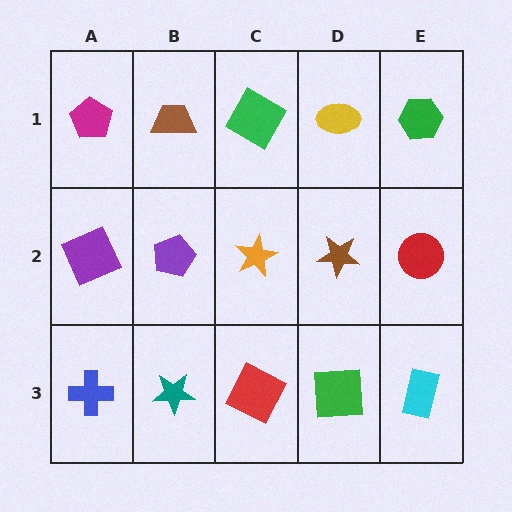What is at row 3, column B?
A teal star.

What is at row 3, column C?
A red square.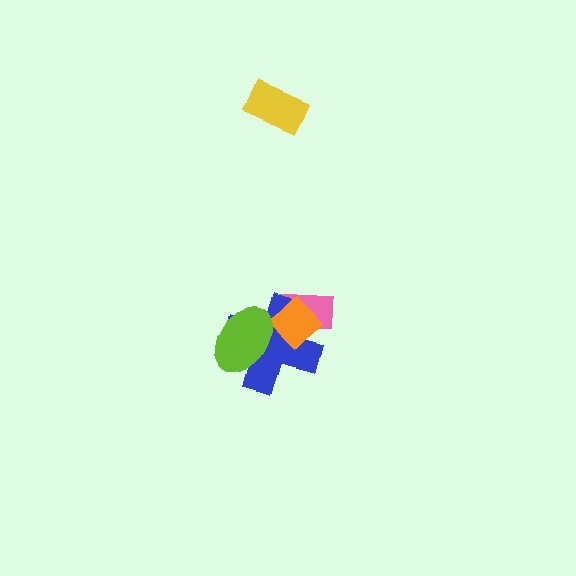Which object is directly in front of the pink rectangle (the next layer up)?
The blue cross is directly in front of the pink rectangle.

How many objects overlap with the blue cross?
3 objects overlap with the blue cross.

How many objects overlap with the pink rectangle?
2 objects overlap with the pink rectangle.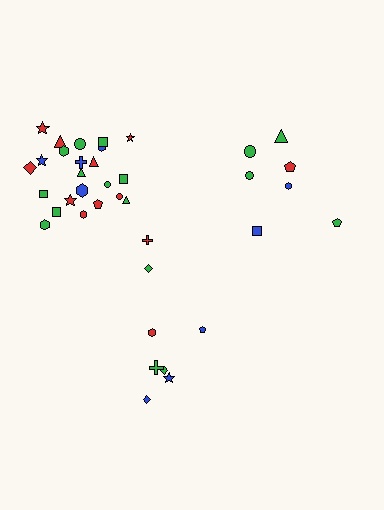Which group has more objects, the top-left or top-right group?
The top-left group.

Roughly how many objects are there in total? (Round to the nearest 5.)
Roughly 40 objects in total.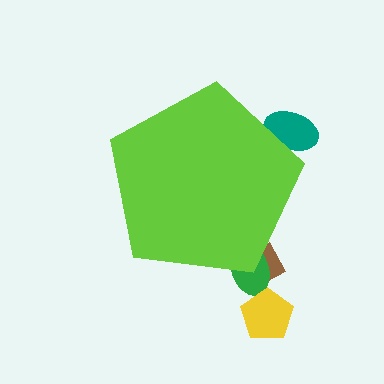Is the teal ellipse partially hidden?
Yes, the teal ellipse is partially hidden behind the lime pentagon.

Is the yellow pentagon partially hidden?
No, the yellow pentagon is fully visible.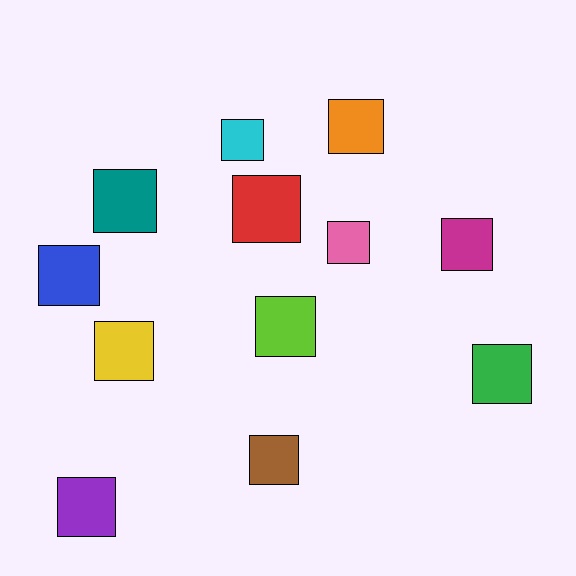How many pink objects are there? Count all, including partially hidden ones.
There is 1 pink object.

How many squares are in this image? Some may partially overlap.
There are 12 squares.